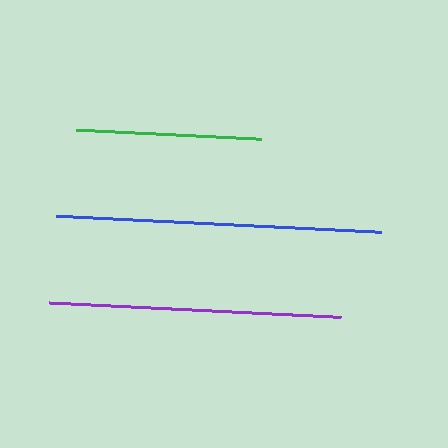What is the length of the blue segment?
The blue segment is approximately 326 pixels long.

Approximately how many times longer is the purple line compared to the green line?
The purple line is approximately 1.6 times the length of the green line.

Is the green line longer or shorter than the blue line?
The blue line is longer than the green line.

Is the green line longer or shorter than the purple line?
The purple line is longer than the green line.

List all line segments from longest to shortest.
From longest to shortest: blue, purple, green.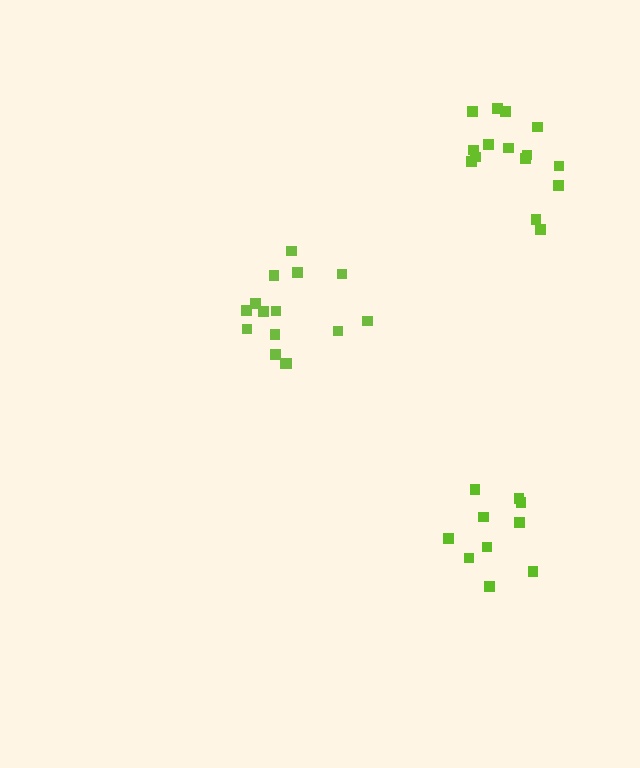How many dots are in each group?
Group 1: 10 dots, Group 2: 15 dots, Group 3: 15 dots (40 total).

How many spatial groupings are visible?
There are 3 spatial groupings.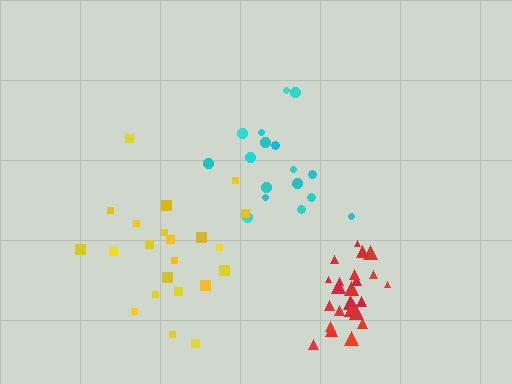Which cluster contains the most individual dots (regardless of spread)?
Red (25).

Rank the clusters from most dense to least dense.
red, yellow, cyan.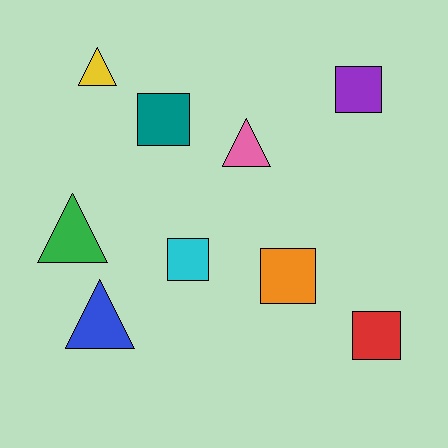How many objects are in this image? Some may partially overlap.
There are 9 objects.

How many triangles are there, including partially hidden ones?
There are 4 triangles.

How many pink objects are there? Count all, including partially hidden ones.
There is 1 pink object.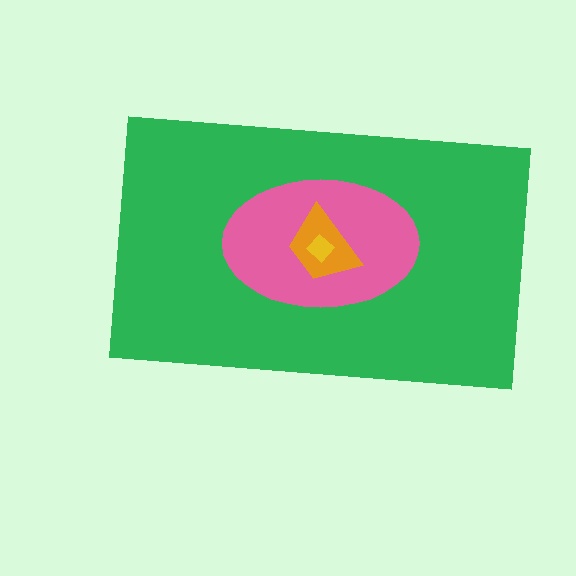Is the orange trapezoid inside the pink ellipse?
Yes.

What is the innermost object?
The yellow diamond.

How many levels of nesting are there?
4.